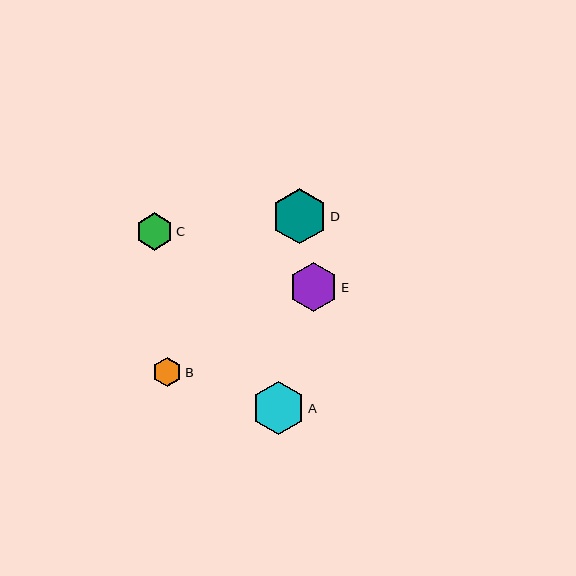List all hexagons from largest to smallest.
From largest to smallest: D, A, E, C, B.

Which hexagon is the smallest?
Hexagon B is the smallest with a size of approximately 29 pixels.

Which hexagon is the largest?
Hexagon D is the largest with a size of approximately 55 pixels.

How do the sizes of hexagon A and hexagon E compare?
Hexagon A and hexagon E are approximately the same size.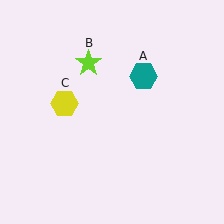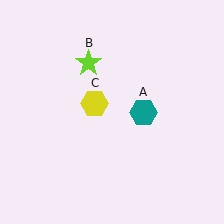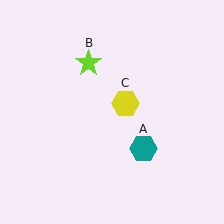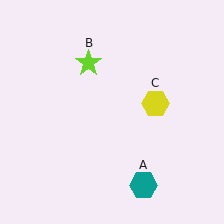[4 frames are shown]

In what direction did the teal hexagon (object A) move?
The teal hexagon (object A) moved down.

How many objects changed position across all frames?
2 objects changed position: teal hexagon (object A), yellow hexagon (object C).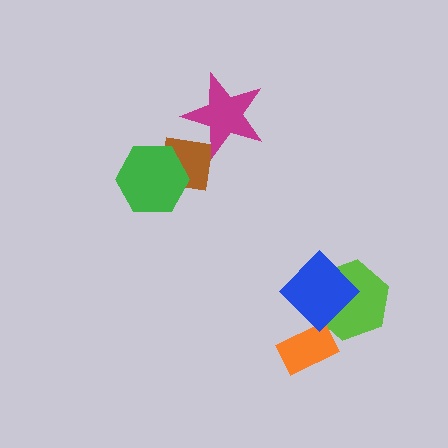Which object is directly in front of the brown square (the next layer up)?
The green hexagon is directly in front of the brown square.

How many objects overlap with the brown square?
2 objects overlap with the brown square.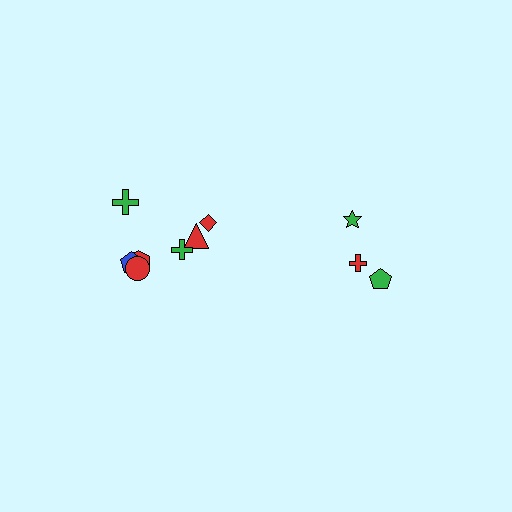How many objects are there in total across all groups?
There are 10 objects.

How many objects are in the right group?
There are 3 objects.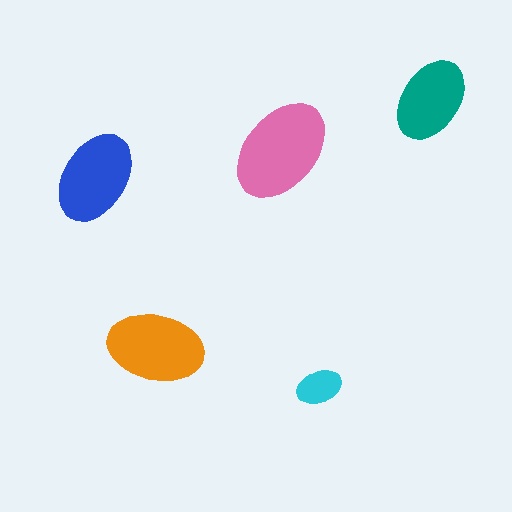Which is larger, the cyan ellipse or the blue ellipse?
The blue one.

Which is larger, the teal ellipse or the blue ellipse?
The blue one.